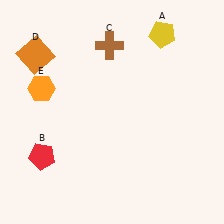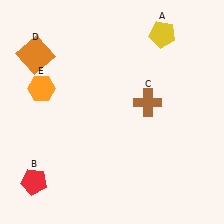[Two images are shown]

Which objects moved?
The objects that moved are: the red pentagon (B), the brown cross (C).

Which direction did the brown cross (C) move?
The brown cross (C) moved down.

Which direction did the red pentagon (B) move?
The red pentagon (B) moved down.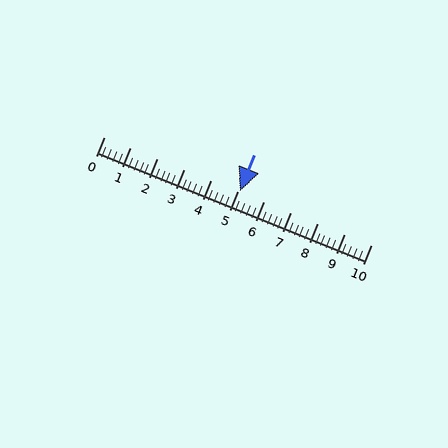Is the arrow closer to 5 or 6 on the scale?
The arrow is closer to 5.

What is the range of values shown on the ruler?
The ruler shows values from 0 to 10.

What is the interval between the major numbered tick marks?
The major tick marks are spaced 1 units apart.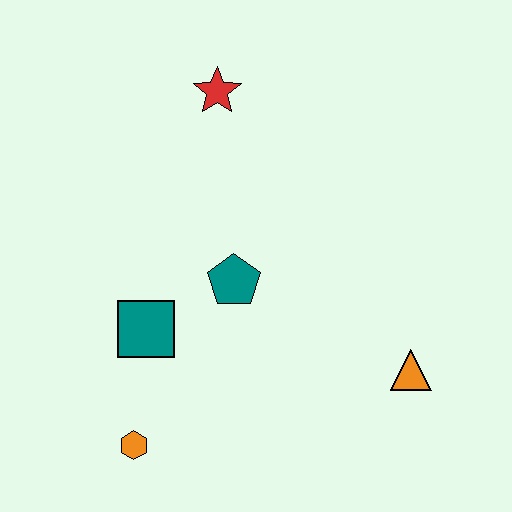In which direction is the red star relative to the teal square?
The red star is above the teal square.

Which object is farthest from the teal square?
The orange triangle is farthest from the teal square.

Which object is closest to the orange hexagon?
The teal square is closest to the orange hexagon.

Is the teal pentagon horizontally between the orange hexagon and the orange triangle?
Yes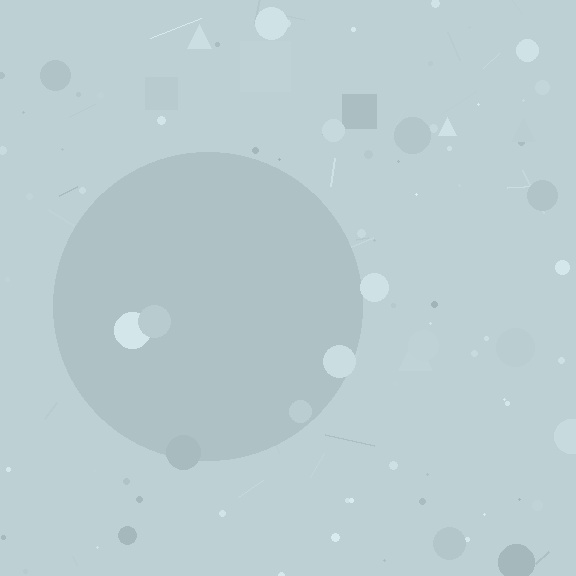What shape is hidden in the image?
A circle is hidden in the image.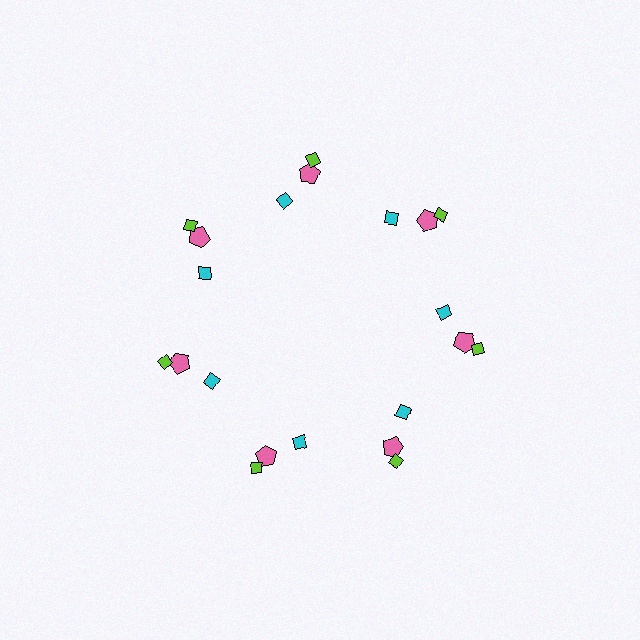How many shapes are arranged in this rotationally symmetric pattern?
There are 21 shapes, arranged in 7 groups of 3.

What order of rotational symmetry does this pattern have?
This pattern has 7-fold rotational symmetry.